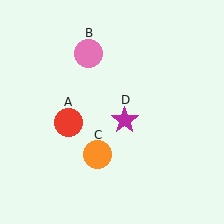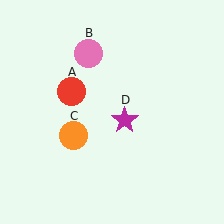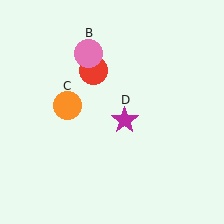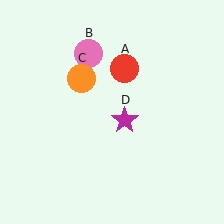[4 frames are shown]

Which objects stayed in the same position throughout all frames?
Pink circle (object B) and magenta star (object D) remained stationary.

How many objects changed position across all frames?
2 objects changed position: red circle (object A), orange circle (object C).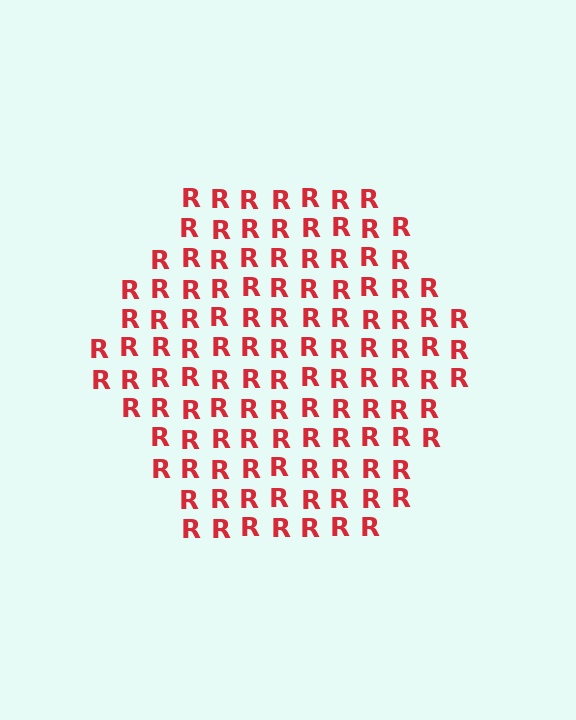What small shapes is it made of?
It is made of small letter R's.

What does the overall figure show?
The overall figure shows a hexagon.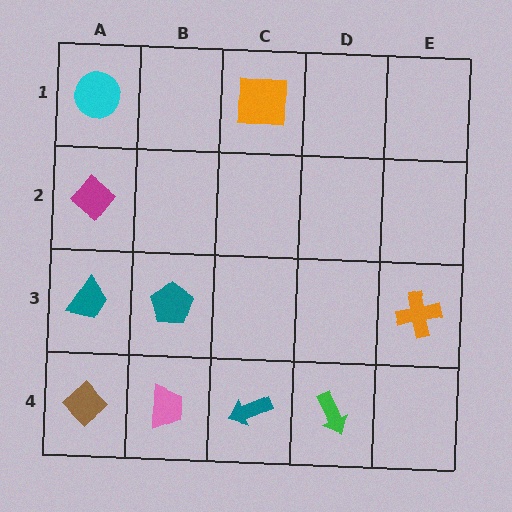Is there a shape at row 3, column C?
No, that cell is empty.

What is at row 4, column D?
A green arrow.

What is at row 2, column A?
A magenta diamond.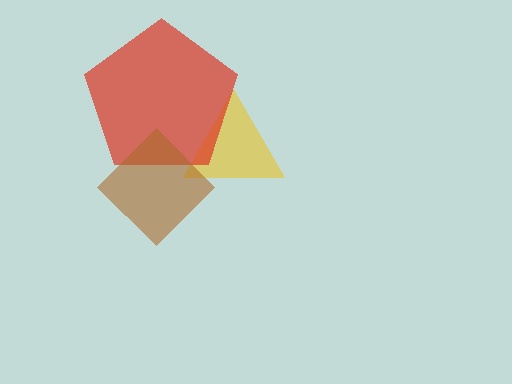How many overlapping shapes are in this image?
There are 3 overlapping shapes in the image.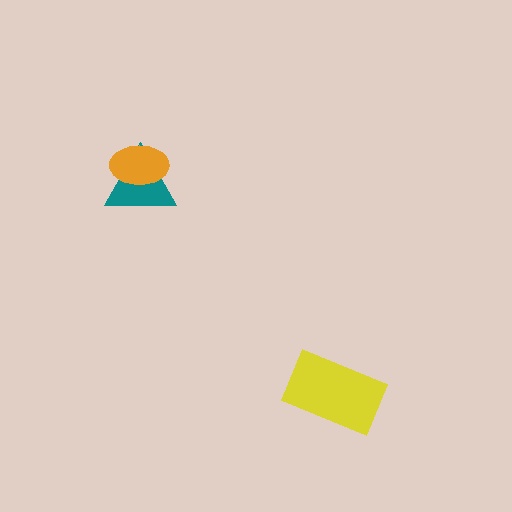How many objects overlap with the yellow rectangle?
0 objects overlap with the yellow rectangle.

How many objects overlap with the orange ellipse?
1 object overlaps with the orange ellipse.